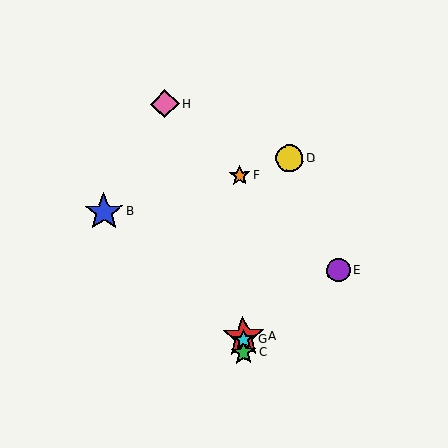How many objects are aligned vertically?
4 objects (A, C, F, G) are aligned vertically.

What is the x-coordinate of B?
Object B is at x≈104.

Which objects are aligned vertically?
Objects A, C, F, G are aligned vertically.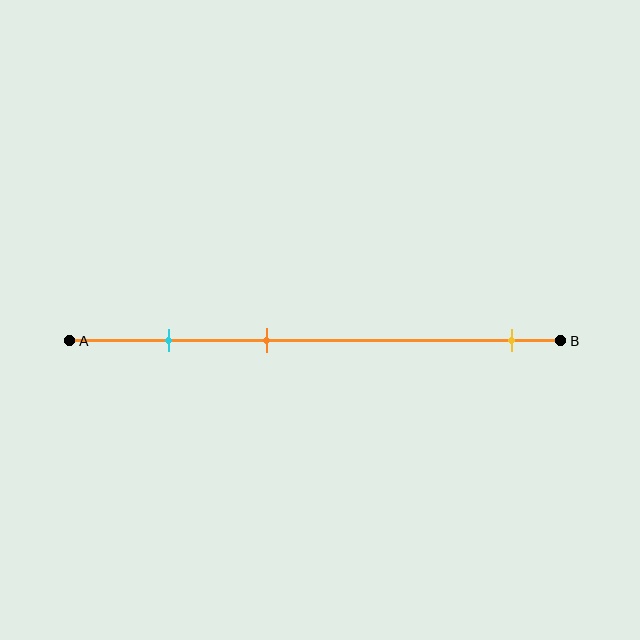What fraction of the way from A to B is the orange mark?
The orange mark is approximately 40% (0.4) of the way from A to B.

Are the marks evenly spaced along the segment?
No, the marks are not evenly spaced.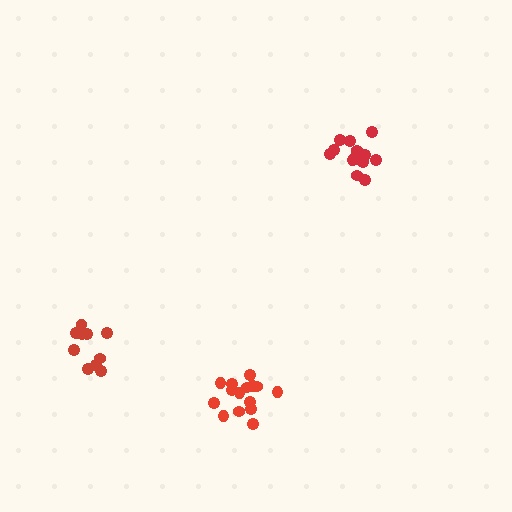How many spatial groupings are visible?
There are 3 spatial groupings.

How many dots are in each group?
Group 1: 15 dots, Group 2: 10 dots, Group 3: 14 dots (39 total).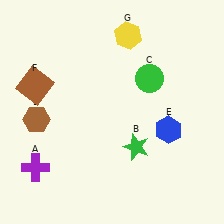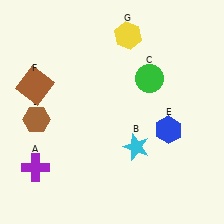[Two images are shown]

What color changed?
The star (B) changed from green in Image 1 to cyan in Image 2.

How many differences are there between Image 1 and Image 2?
There is 1 difference between the two images.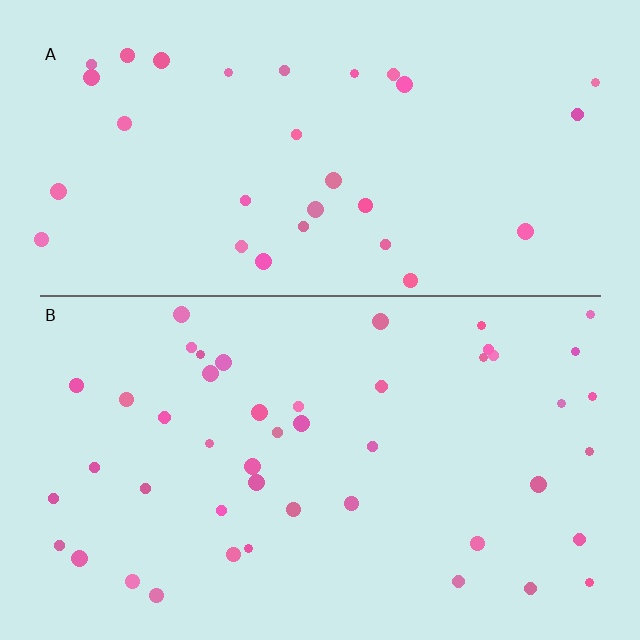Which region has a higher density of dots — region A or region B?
B (the bottom).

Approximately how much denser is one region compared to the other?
Approximately 1.5× — region B over region A.